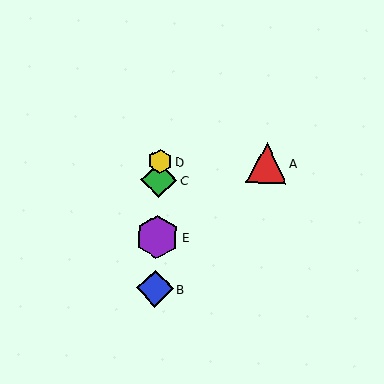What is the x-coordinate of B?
Object B is at x≈155.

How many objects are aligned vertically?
4 objects (B, C, D, E) are aligned vertically.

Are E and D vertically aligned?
Yes, both are at x≈157.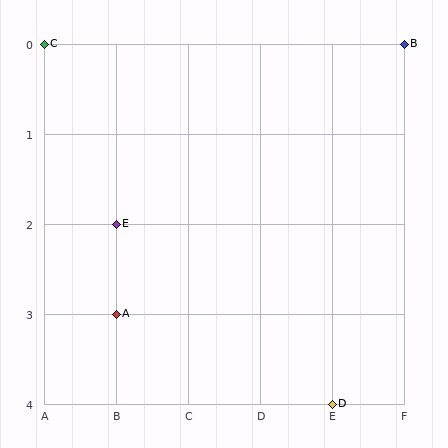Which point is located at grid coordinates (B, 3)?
Point A is at (B, 3).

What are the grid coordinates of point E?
Point E is at grid coordinates (B, 2).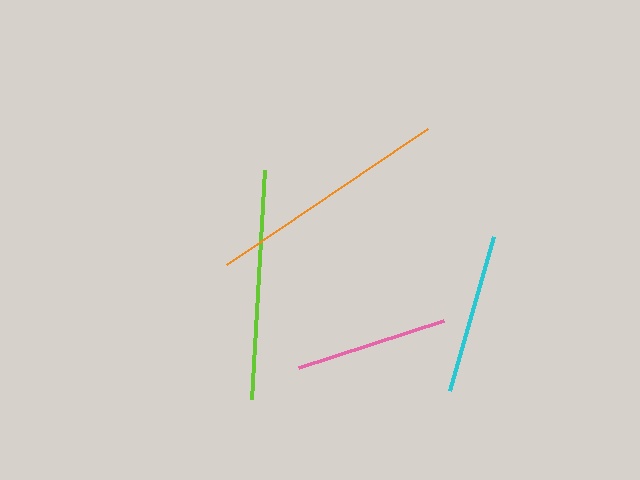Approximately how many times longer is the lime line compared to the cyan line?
The lime line is approximately 1.4 times the length of the cyan line.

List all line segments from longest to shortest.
From longest to shortest: orange, lime, cyan, pink.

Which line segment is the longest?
The orange line is the longest at approximately 243 pixels.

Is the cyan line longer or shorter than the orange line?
The orange line is longer than the cyan line.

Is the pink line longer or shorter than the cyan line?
The cyan line is longer than the pink line.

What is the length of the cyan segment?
The cyan segment is approximately 160 pixels long.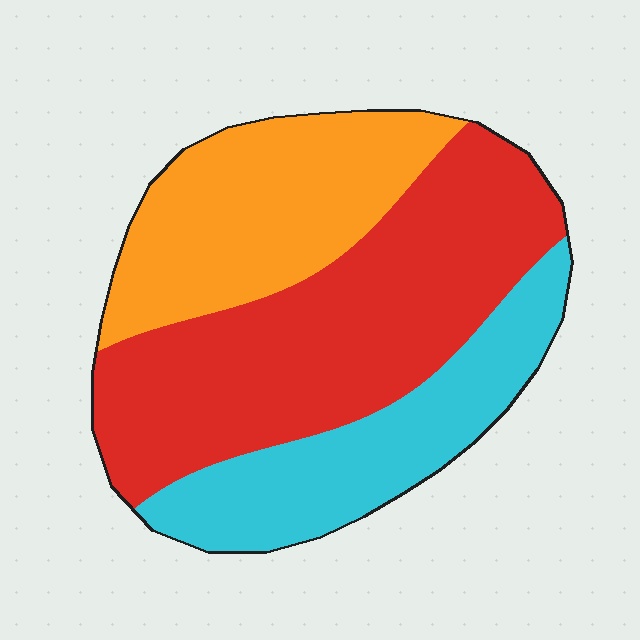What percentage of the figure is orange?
Orange takes up between a quarter and a half of the figure.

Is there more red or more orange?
Red.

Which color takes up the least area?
Cyan, at roughly 25%.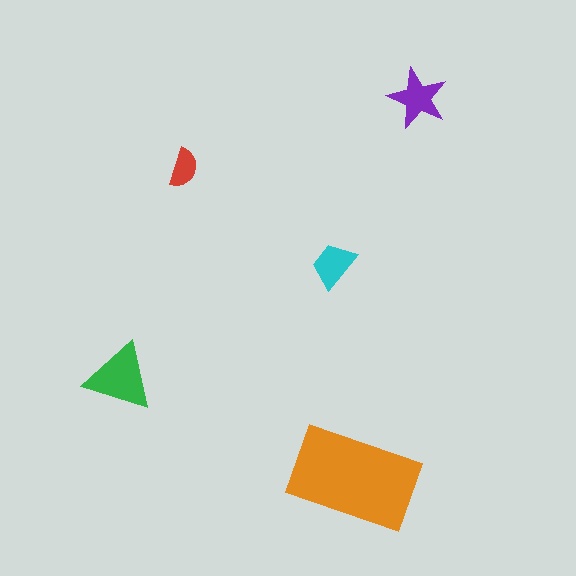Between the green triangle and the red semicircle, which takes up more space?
The green triangle.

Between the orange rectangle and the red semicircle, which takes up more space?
The orange rectangle.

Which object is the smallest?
The red semicircle.